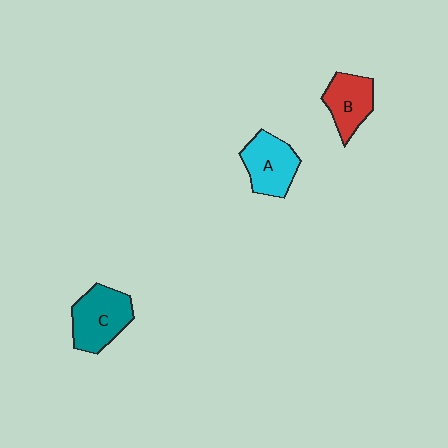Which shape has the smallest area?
Shape B (red).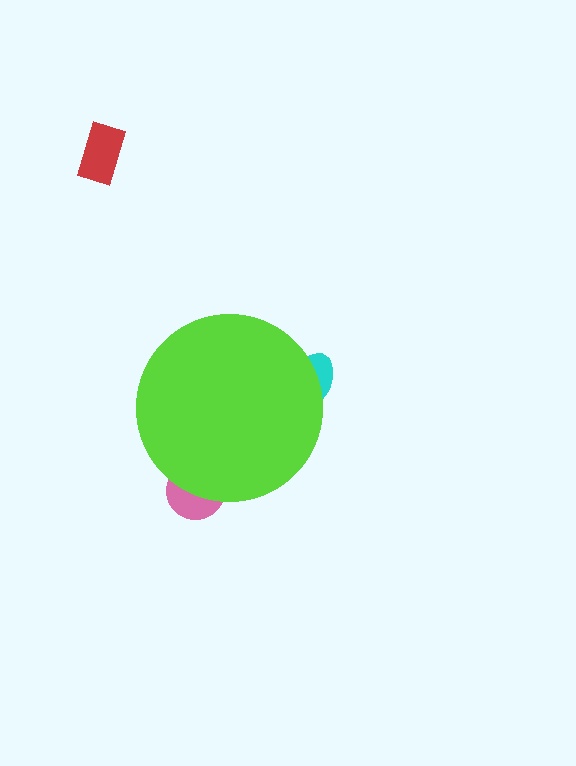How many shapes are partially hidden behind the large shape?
2 shapes are partially hidden.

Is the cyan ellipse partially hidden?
Yes, the cyan ellipse is partially hidden behind the lime circle.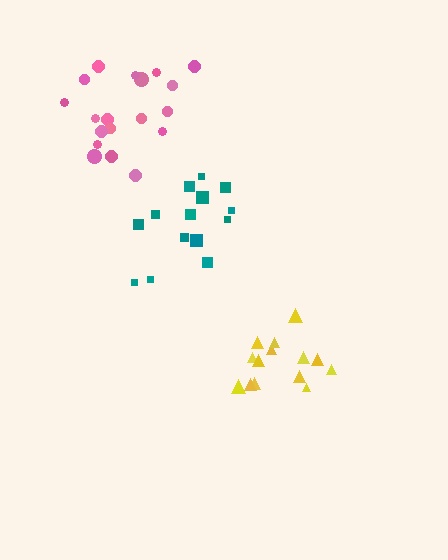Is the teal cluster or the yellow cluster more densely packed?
Yellow.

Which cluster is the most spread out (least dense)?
Teal.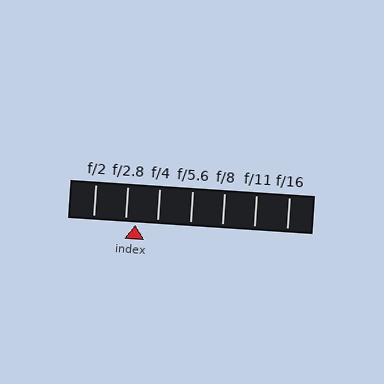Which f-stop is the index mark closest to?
The index mark is closest to f/2.8.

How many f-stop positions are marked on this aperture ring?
There are 7 f-stop positions marked.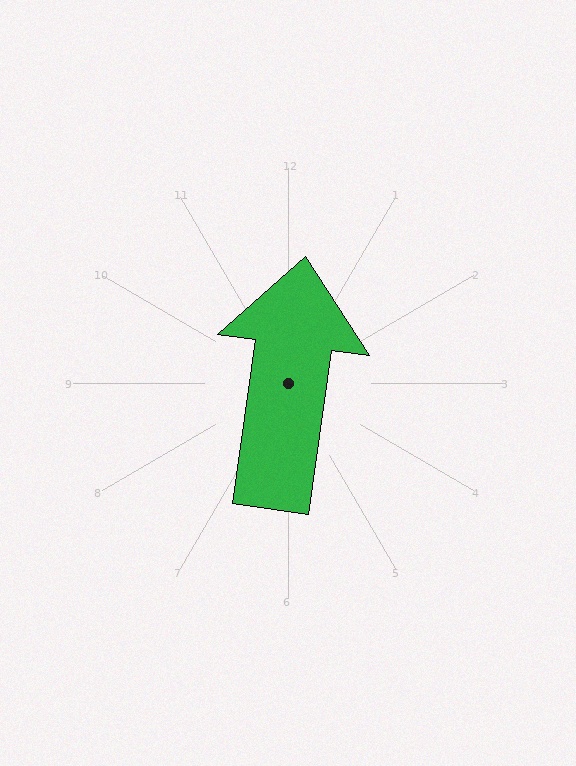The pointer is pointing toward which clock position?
Roughly 12 o'clock.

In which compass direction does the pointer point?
North.